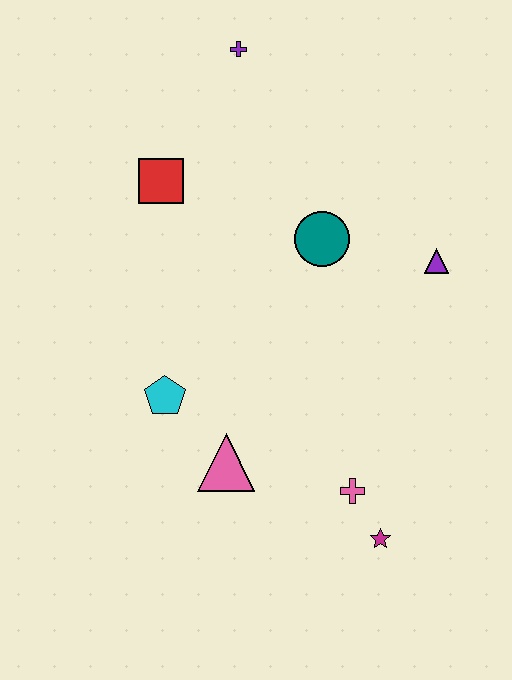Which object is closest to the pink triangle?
The cyan pentagon is closest to the pink triangle.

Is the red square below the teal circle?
No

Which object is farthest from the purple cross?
The magenta star is farthest from the purple cross.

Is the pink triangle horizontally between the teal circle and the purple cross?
No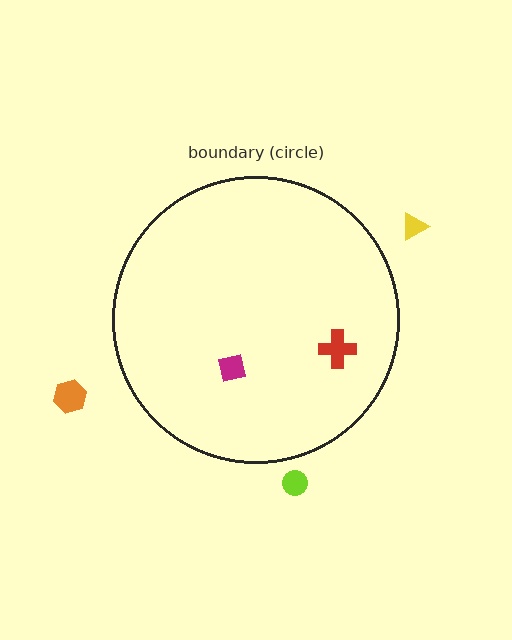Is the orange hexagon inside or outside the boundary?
Outside.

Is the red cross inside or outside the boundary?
Inside.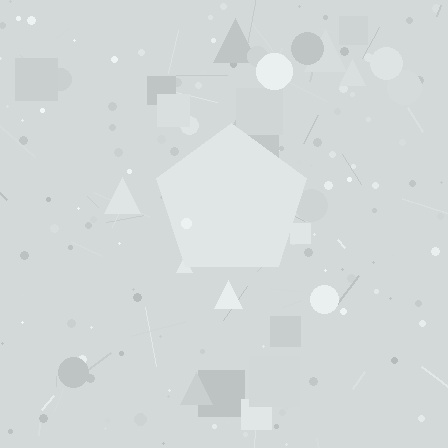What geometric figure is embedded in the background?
A pentagon is embedded in the background.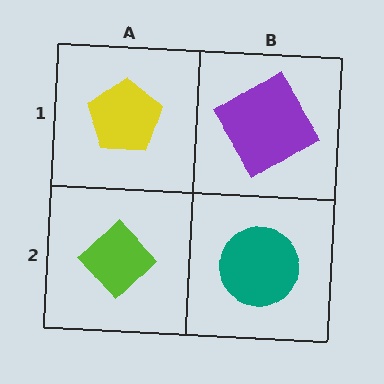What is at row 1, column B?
A purple diamond.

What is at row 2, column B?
A teal circle.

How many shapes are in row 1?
2 shapes.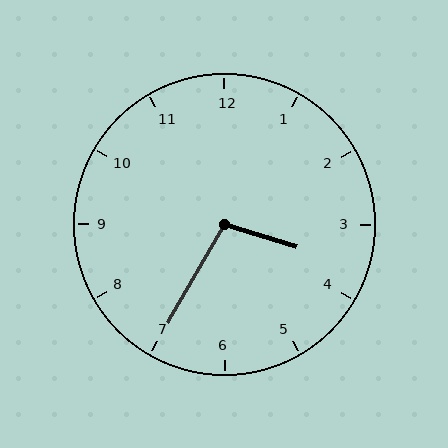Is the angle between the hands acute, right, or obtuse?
It is obtuse.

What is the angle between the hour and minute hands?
Approximately 102 degrees.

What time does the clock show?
3:35.